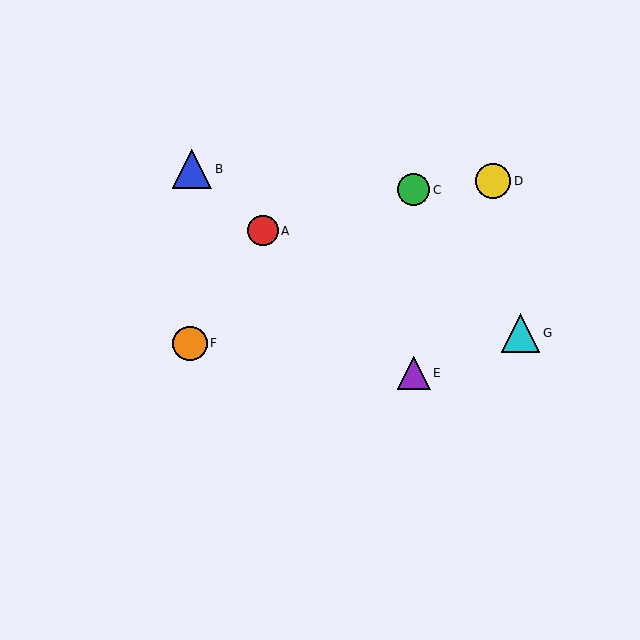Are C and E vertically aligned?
Yes, both are at x≈414.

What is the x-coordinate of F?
Object F is at x≈190.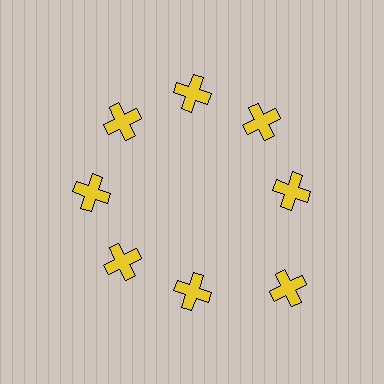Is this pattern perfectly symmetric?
No. The 8 yellow crosses are arranged in a ring, but one element near the 4 o'clock position is pushed outward from the center, breaking the 8-fold rotational symmetry.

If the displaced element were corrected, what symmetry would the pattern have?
It would have 8-fold rotational symmetry — the pattern would map onto itself every 45 degrees.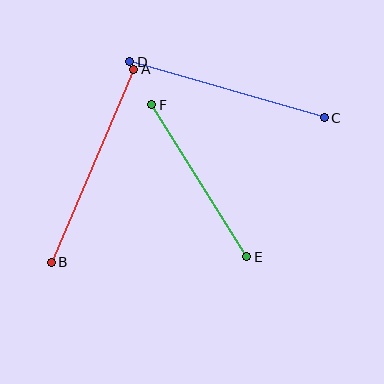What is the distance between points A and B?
The distance is approximately 210 pixels.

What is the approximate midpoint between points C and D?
The midpoint is at approximately (227, 90) pixels.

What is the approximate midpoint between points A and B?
The midpoint is at approximately (93, 166) pixels.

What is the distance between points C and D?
The distance is approximately 202 pixels.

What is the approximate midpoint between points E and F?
The midpoint is at approximately (199, 181) pixels.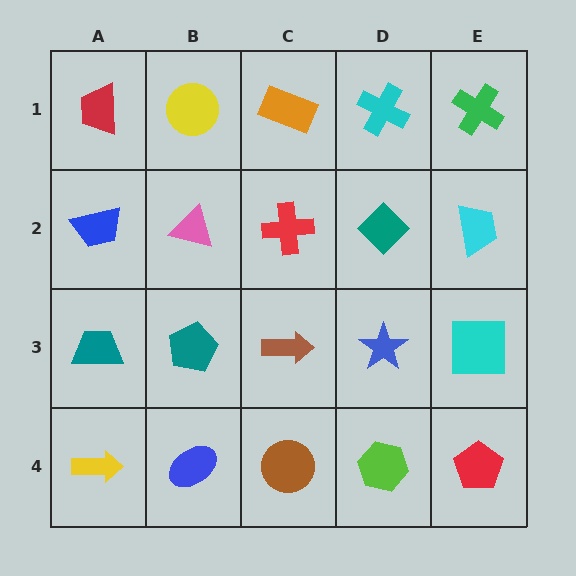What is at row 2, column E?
A cyan trapezoid.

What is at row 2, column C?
A red cross.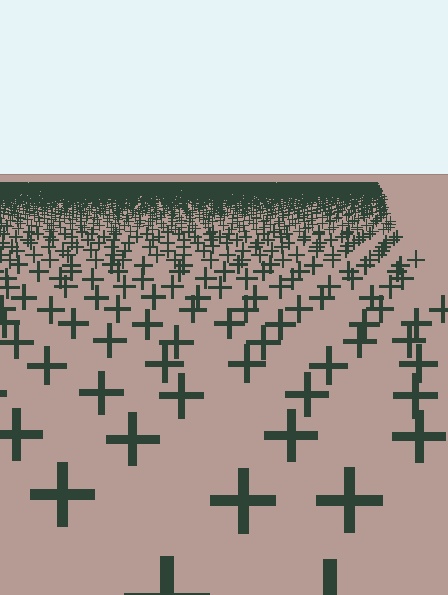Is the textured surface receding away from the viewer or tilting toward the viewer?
The surface is receding away from the viewer. Texture elements get smaller and denser toward the top.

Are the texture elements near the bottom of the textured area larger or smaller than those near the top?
Larger. Near the bottom, elements are closer to the viewer and appear at a bigger on-screen size.